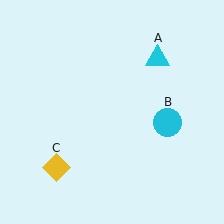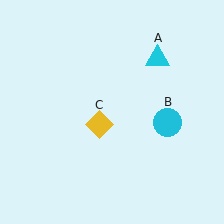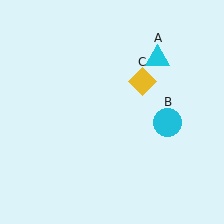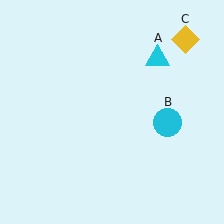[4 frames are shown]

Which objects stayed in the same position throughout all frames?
Cyan triangle (object A) and cyan circle (object B) remained stationary.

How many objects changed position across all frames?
1 object changed position: yellow diamond (object C).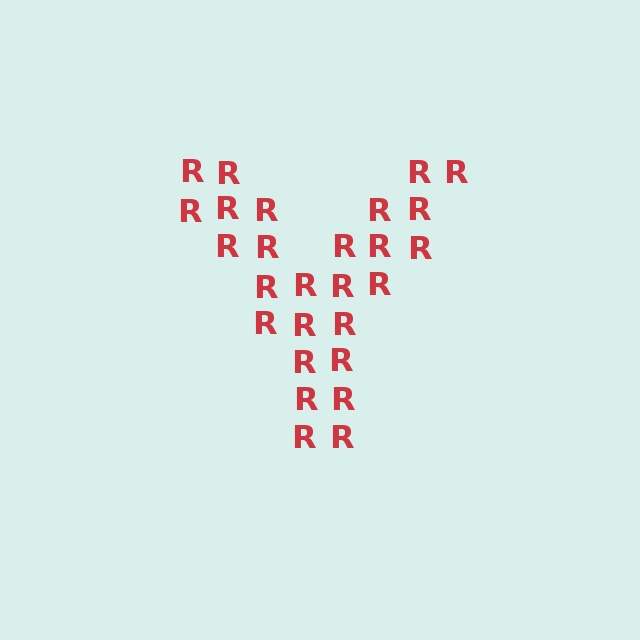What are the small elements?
The small elements are letter R's.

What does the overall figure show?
The overall figure shows the letter Y.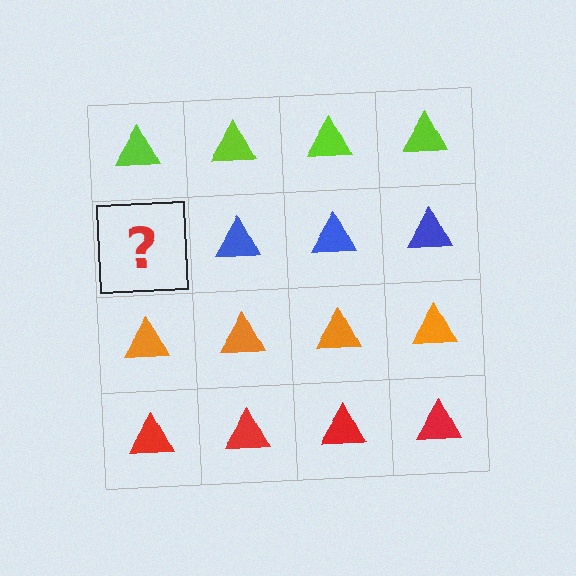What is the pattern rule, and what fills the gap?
The rule is that each row has a consistent color. The gap should be filled with a blue triangle.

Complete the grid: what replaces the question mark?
The question mark should be replaced with a blue triangle.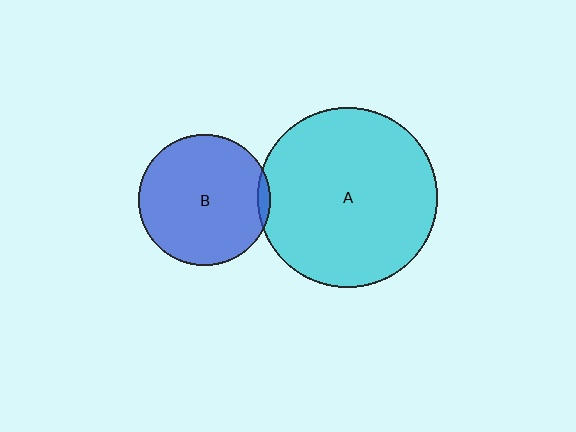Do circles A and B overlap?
Yes.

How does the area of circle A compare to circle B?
Approximately 1.9 times.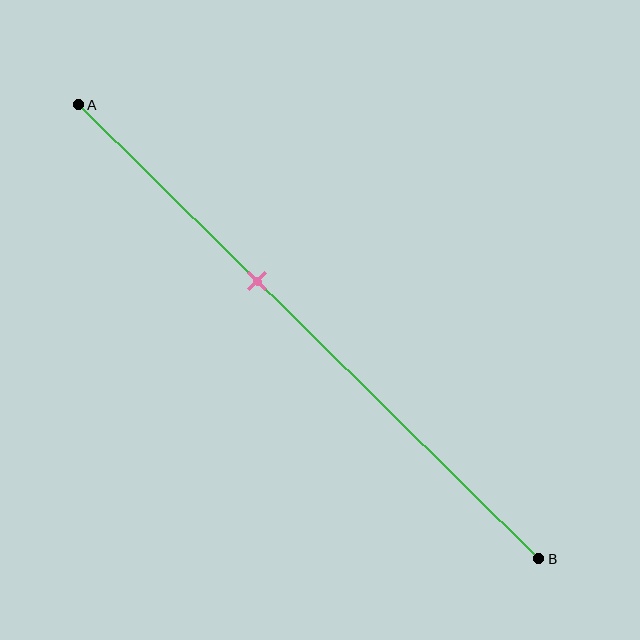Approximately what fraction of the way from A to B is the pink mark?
The pink mark is approximately 40% of the way from A to B.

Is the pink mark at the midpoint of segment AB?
No, the mark is at about 40% from A, not at the 50% midpoint.